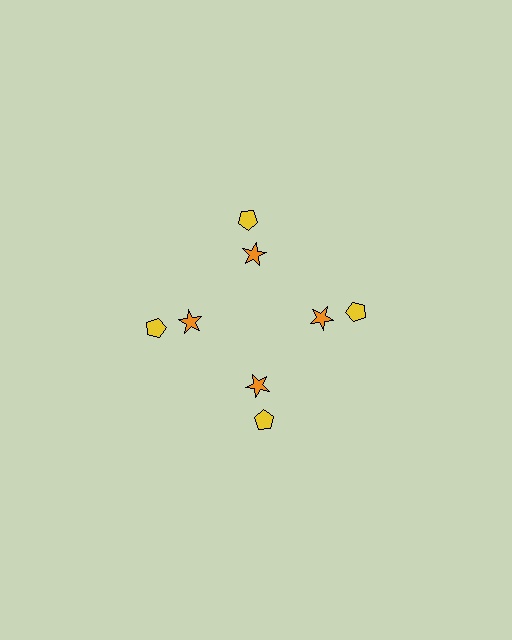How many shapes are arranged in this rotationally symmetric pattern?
There are 8 shapes, arranged in 4 groups of 2.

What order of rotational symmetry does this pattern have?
This pattern has 4-fold rotational symmetry.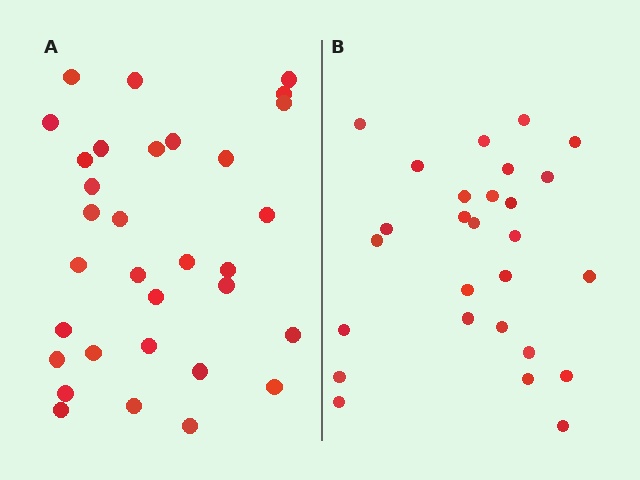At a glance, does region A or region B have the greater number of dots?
Region A (the left region) has more dots.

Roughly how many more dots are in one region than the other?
Region A has about 5 more dots than region B.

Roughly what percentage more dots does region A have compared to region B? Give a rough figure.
About 20% more.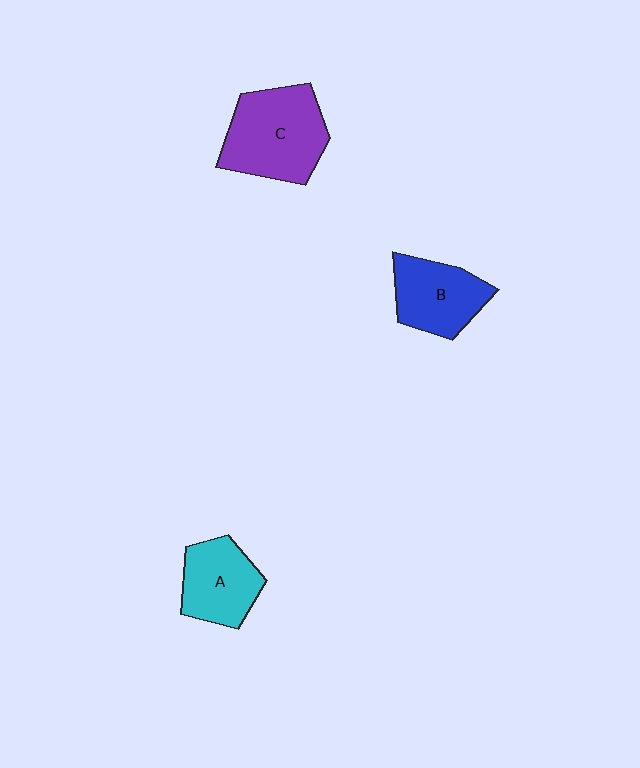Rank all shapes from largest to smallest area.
From largest to smallest: C (purple), B (blue), A (cyan).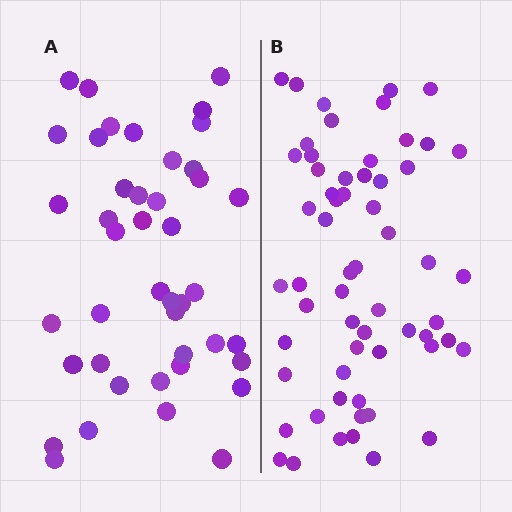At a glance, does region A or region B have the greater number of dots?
Region B (the right region) has more dots.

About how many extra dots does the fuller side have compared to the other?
Region B has approximately 15 more dots than region A.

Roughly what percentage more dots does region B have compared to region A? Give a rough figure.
About 40% more.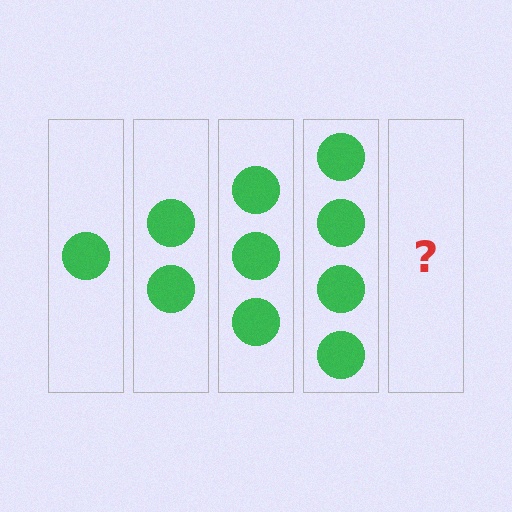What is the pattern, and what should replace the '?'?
The pattern is that each step adds one more circle. The '?' should be 5 circles.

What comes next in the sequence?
The next element should be 5 circles.